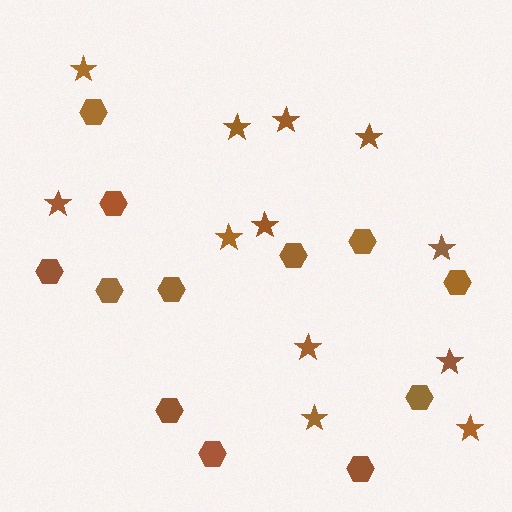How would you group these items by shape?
There are 2 groups: one group of hexagons (12) and one group of stars (12).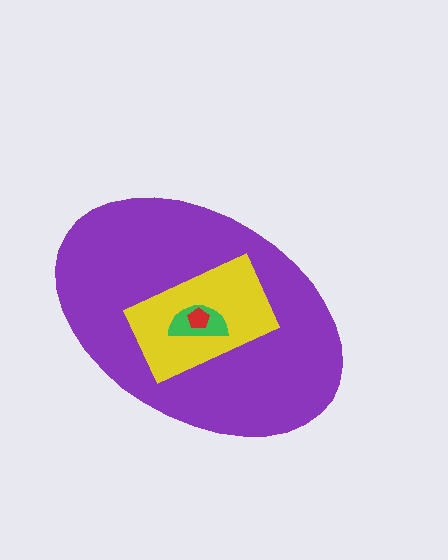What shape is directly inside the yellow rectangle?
The green semicircle.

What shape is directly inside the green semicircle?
The red pentagon.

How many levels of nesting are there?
4.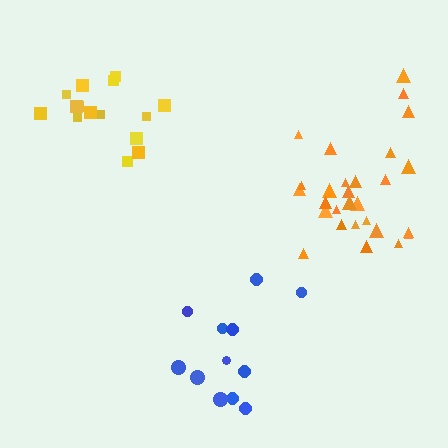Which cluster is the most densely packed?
Orange.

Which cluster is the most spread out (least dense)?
Blue.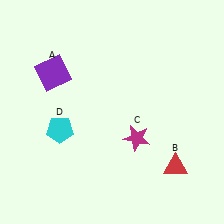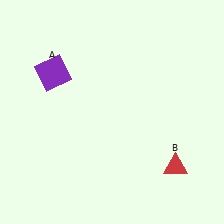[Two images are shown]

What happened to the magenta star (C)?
The magenta star (C) was removed in Image 2. It was in the bottom-right area of Image 1.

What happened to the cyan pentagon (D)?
The cyan pentagon (D) was removed in Image 2. It was in the bottom-left area of Image 1.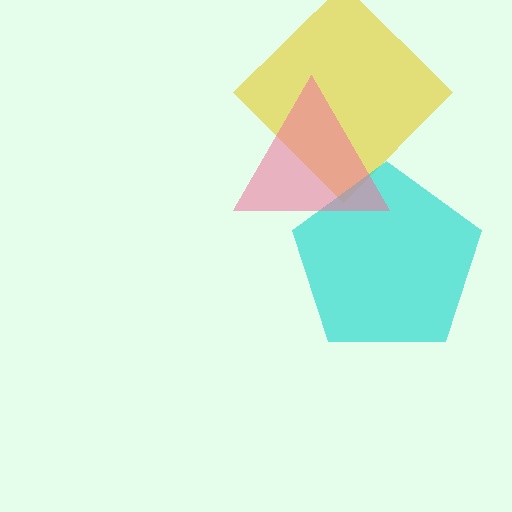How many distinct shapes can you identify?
There are 3 distinct shapes: a yellow diamond, a cyan pentagon, a pink triangle.